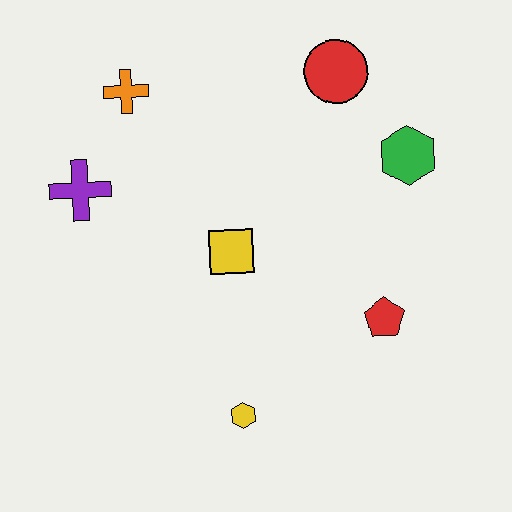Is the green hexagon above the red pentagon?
Yes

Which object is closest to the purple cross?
The orange cross is closest to the purple cross.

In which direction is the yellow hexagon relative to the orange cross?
The yellow hexagon is below the orange cross.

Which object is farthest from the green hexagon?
The purple cross is farthest from the green hexagon.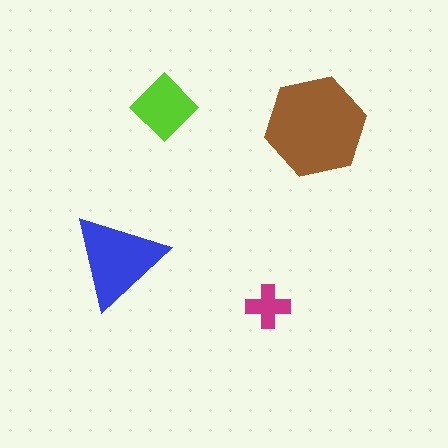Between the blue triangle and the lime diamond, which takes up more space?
The blue triangle.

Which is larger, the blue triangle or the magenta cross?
The blue triangle.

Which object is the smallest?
The magenta cross.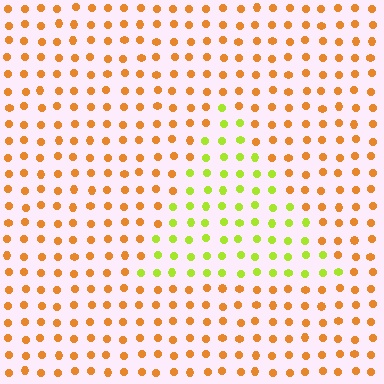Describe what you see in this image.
The image is filled with small orange elements in a uniform arrangement. A triangle-shaped region is visible where the elements are tinted to a slightly different hue, forming a subtle color boundary.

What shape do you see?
I see a triangle.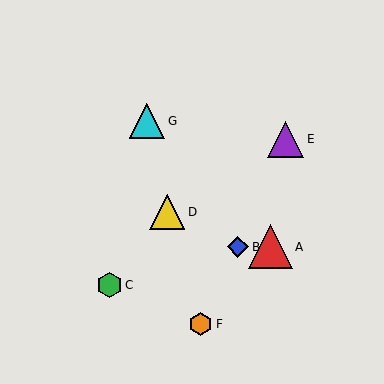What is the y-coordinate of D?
Object D is at y≈212.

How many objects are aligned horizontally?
2 objects (A, B) are aligned horizontally.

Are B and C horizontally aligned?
No, B is at y≈247 and C is at y≈285.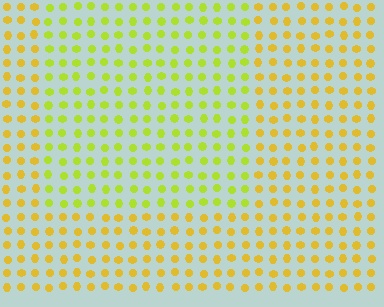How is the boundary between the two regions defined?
The boundary is defined purely by a slight shift in hue (about 30 degrees). Spacing, size, and orientation are identical on both sides.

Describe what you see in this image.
The image is filled with small yellow elements in a uniform arrangement. A rectangle-shaped region is visible where the elements are tinted to a slightly different hue, forming a subtle color boundary.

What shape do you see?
I see a rectangle.